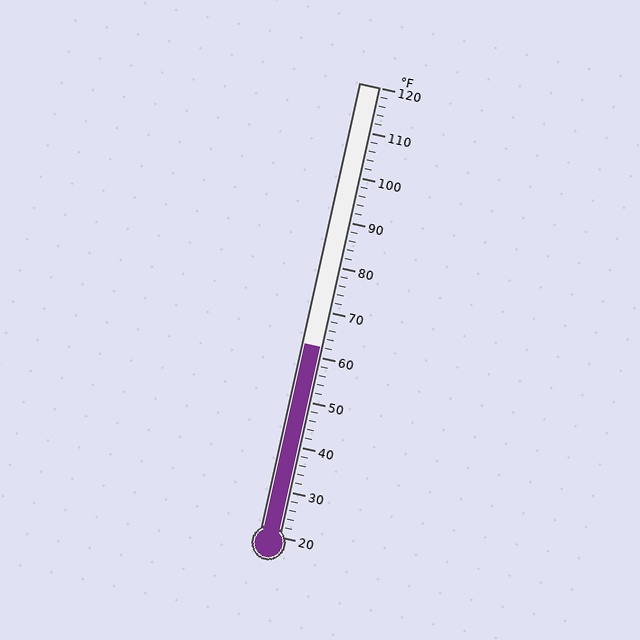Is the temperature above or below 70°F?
The temperature is below 70°F.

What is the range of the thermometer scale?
The thermometer scale ranges from 20°F to 120°F.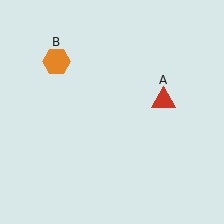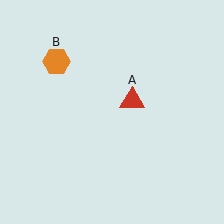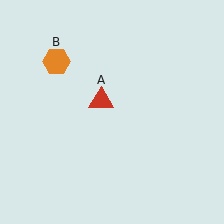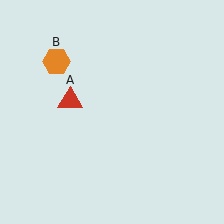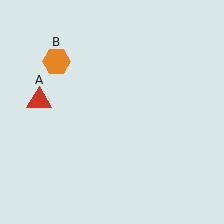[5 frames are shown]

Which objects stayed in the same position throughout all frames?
Orange hexagon (object B) remained stationary.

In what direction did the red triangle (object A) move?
The red triangle (object A) moved left.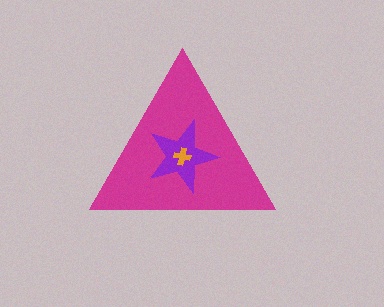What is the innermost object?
The orange cross.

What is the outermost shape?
The magenta triangle.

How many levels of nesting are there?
3.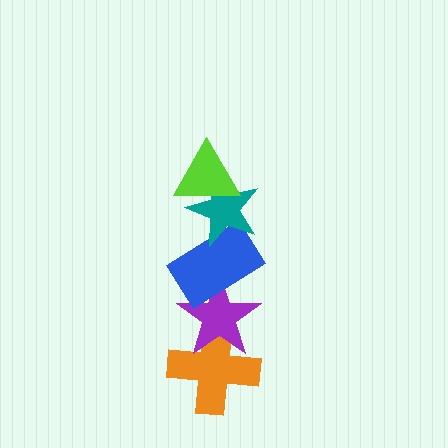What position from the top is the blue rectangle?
The blue rectangle is 3rd from the top.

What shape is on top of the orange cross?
The purple star is on top of the orange cross.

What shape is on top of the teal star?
The lime triangle is on top of the teal star.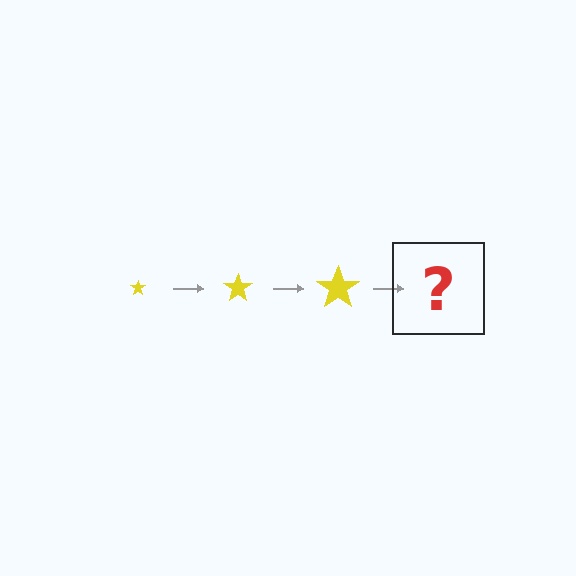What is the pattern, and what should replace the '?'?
The pattern is that the star gets progressively larger each step. The '?' should be a yellow star, larger than the previous one.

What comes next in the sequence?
The next element should be a yellow star, larger than the previous one.